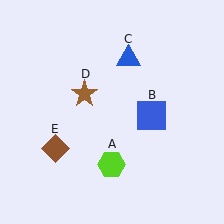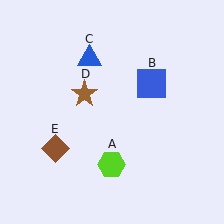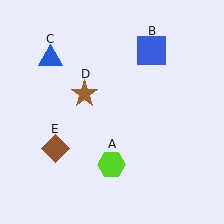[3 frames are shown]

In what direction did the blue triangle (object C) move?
The blue triangle (object C) moved left.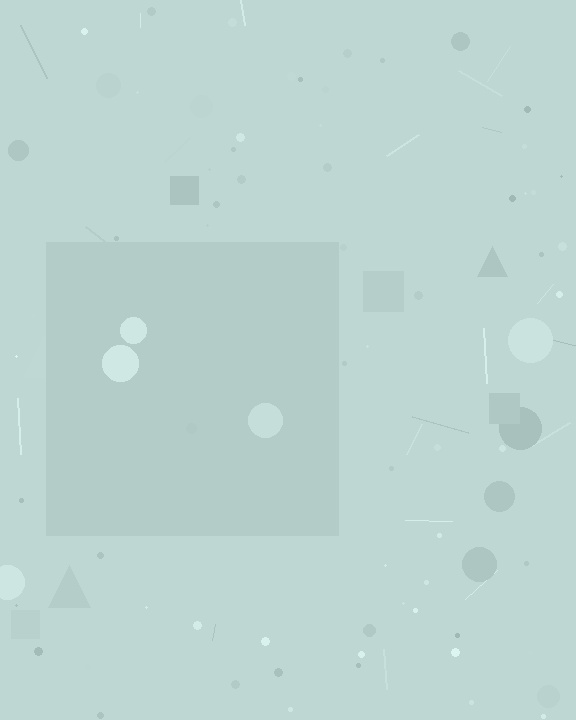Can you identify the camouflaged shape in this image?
The camouflaged shape is a square.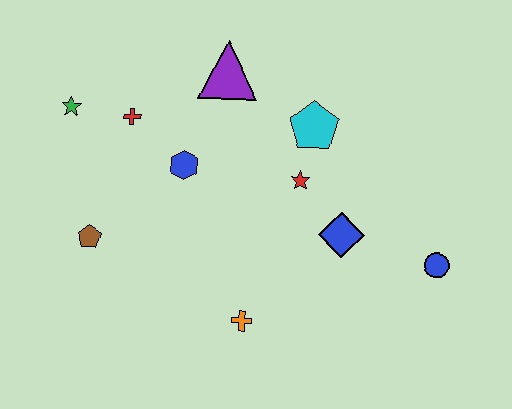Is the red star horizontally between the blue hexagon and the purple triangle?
No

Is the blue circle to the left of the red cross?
No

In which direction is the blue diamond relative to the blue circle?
The blue diamond is to the left of the blue circle.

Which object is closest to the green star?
The red cross is closest to the green star.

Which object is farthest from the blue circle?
The green star is farthest from the blue circle.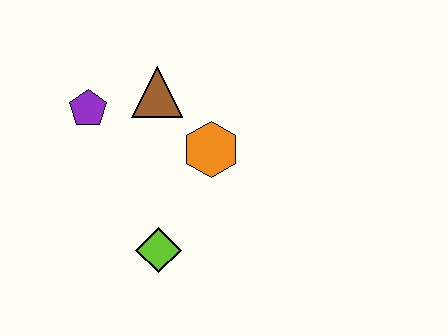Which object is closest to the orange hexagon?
The brown triangle is closest to the orange hexagon.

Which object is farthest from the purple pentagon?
The lime diamond is farthest from the purple pentagon.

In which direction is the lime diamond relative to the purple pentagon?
The lime diamond is below the purple pentagon.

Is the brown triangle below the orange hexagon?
No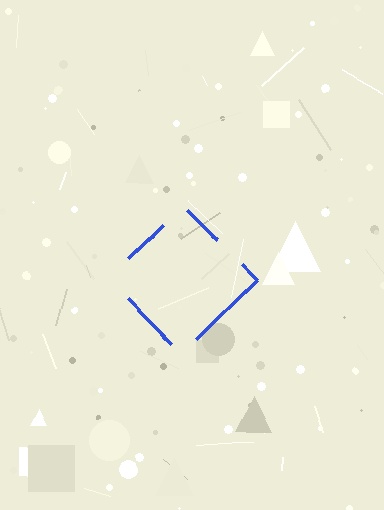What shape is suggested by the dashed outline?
The dashed outline suggests a diamond.